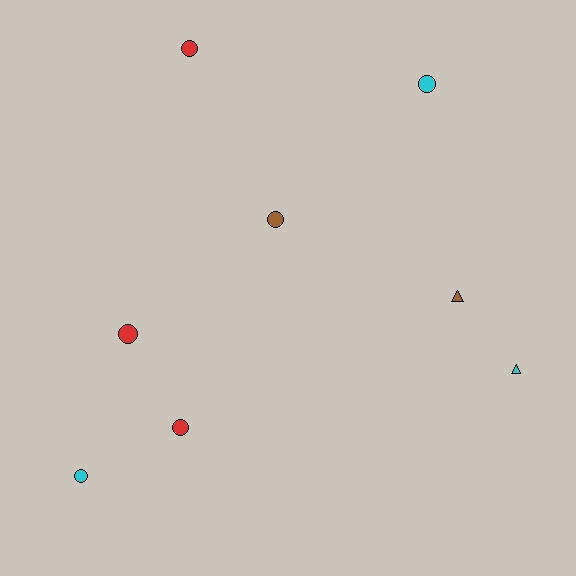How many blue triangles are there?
There are no blue triangles.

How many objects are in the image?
There are 8 objects.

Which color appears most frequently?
Cyan, with 3 objects.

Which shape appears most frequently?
Circle, with 6 objects.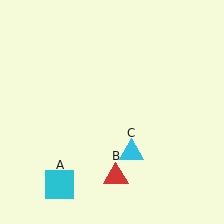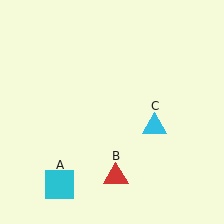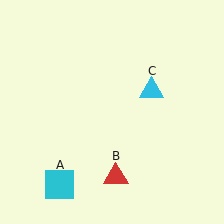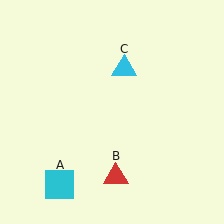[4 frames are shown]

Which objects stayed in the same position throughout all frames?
Cyan square (object A) and red triangle (object B) remained stationary.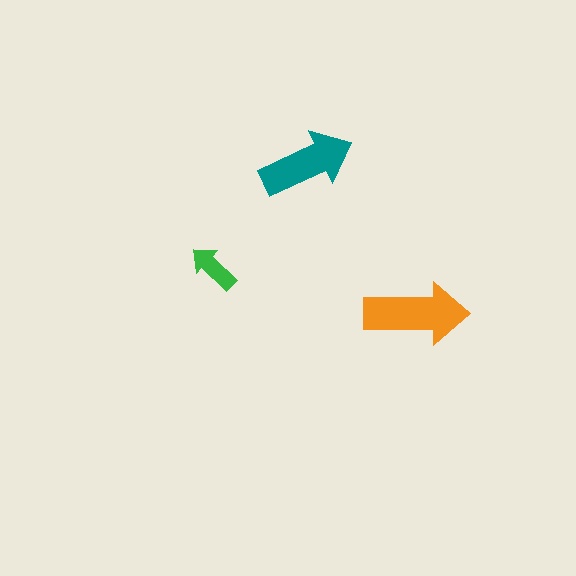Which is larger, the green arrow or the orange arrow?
The orange one.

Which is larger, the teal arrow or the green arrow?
The teal one.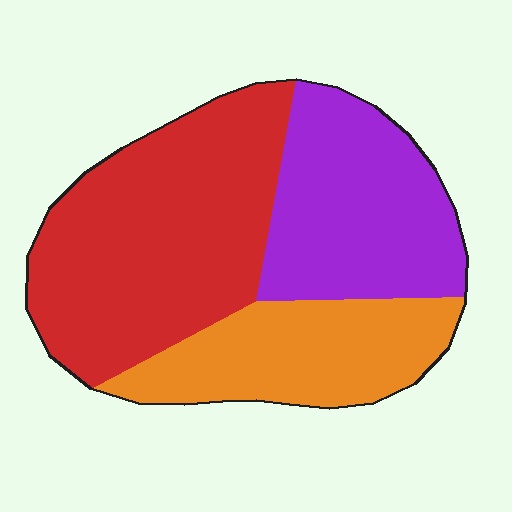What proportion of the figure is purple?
Purple takes up about one third (1/3) of the figure.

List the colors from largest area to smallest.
From largest to smallest: red, purple, orange.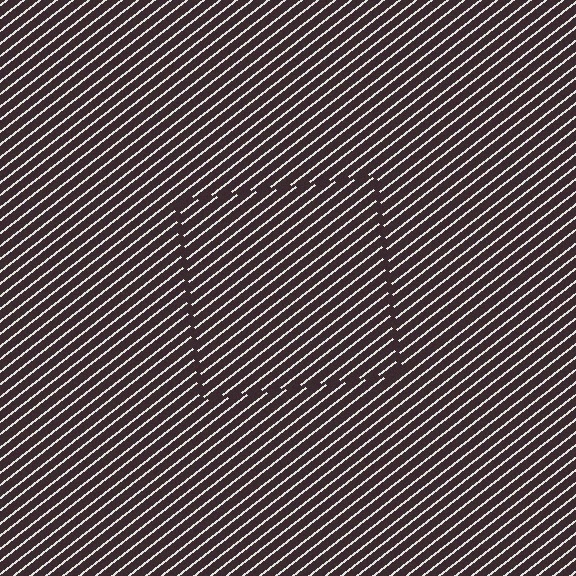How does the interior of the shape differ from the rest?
The interior of the shape contains the same grating, shifted by half a period — the contour is defined by the phase discontinuity where line-ends from the inner and outer gratings abut.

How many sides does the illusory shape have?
4 sides — the line-ends trace a square.